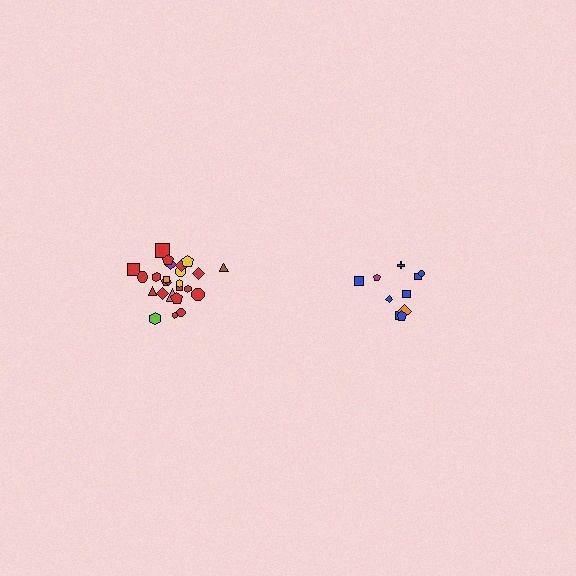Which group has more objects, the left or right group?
The left group.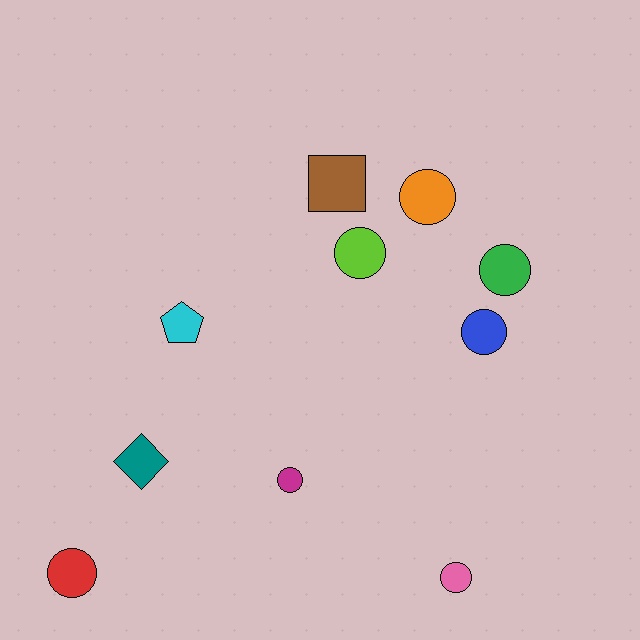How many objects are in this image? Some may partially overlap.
There are 10 objects.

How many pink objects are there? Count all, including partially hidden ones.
There is 1 pink object.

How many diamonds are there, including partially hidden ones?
There is 1 diamond.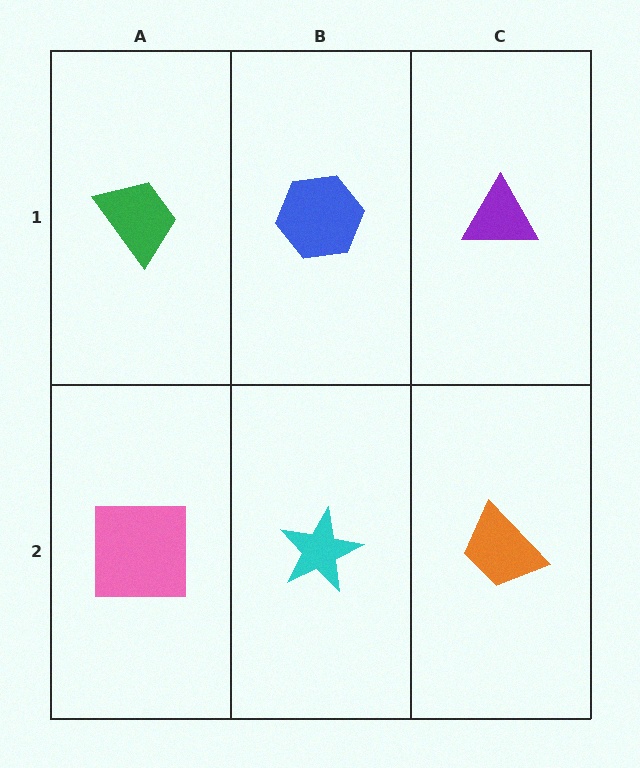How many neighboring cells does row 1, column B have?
3.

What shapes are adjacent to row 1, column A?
A pink square (row 2, column A), a blue hexagon (row 1, column B).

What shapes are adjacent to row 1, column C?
An orange trapezoid (row 2, column C), a blue hexagon (row 1, column B).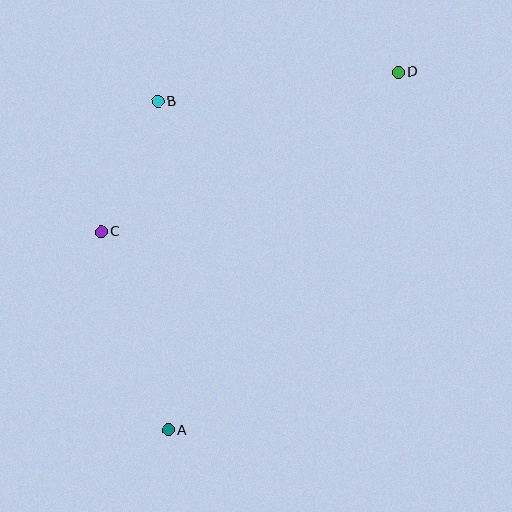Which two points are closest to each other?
Points B and C are closest to each other.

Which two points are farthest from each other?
Points A and D are farthest from each other.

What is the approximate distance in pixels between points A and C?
The distance between A and C is approximately 210 pixels.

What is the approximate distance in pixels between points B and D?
The distance between B and D is approximately 242 pixels.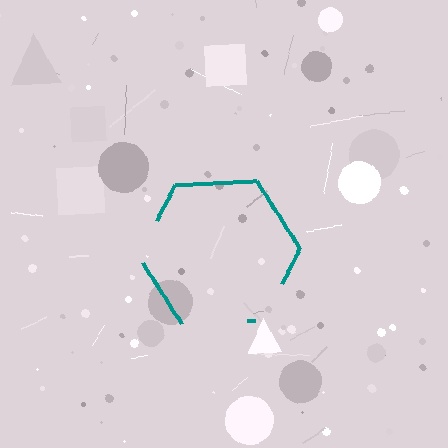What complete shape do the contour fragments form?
The contour fragments form a hexagon.